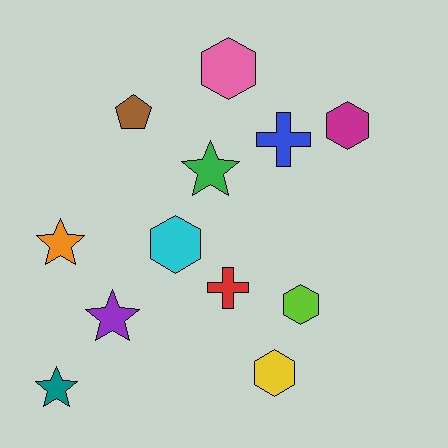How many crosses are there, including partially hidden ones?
There are 2 crosses.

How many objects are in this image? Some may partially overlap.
There are 12 objects.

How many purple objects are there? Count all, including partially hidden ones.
There is 1 purple object.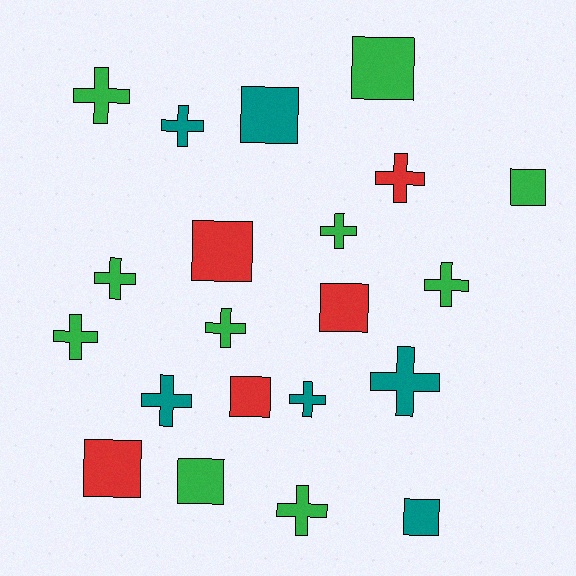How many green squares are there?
There are 3 green squares.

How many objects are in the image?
There are 21 objects.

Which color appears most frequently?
Green, with 10 objects.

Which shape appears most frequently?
Cross, with 12 objects.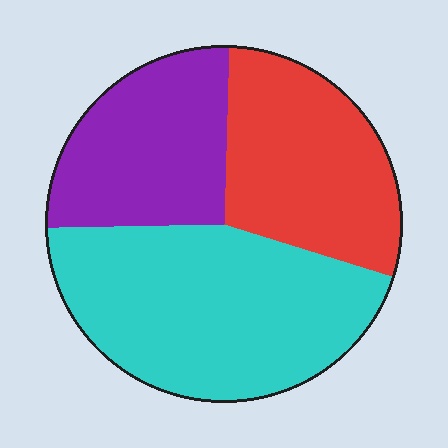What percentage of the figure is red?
Red covers roughly 30% of the figure.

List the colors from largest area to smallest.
From largest to smallest: cyan, red, purple.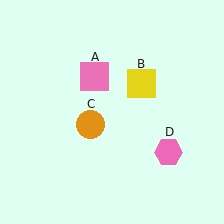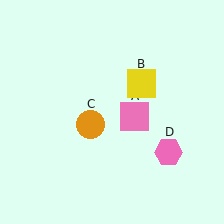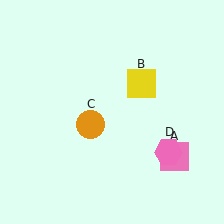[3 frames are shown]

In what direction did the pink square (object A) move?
The pink square (object A) moved down and to the right.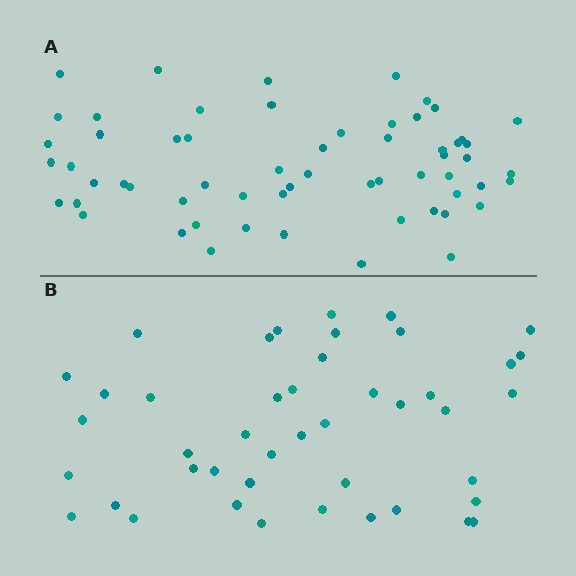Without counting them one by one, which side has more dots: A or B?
Region A (the top region) has more dots.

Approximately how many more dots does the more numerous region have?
Region A has approximately 15 more dots than region B.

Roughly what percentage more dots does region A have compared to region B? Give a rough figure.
About 35% more.